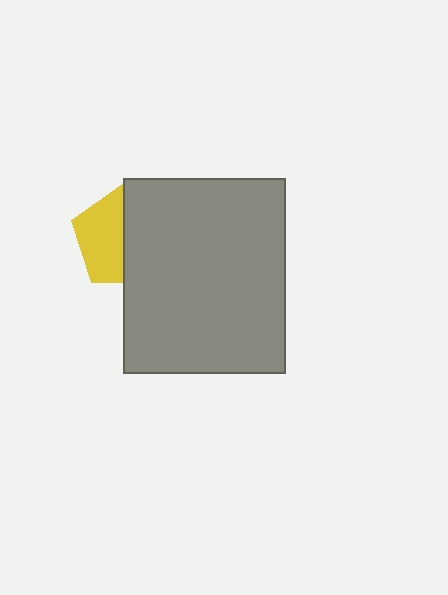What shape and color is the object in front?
The object in front is a gray rectangle.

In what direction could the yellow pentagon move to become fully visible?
The yellow pentagon could move left. That would shift it out from behind the gray rectangle entirely.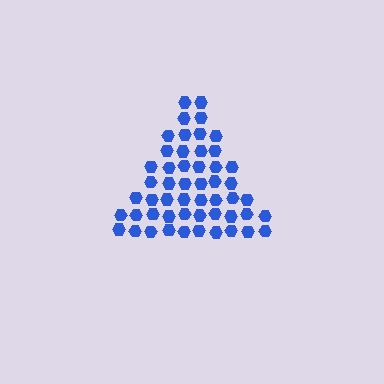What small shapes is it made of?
It is made of small hexagons.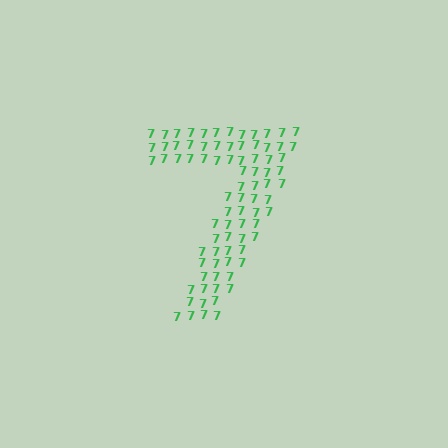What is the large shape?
The large shape is the digit 7.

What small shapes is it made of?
It is made of small digit 7's.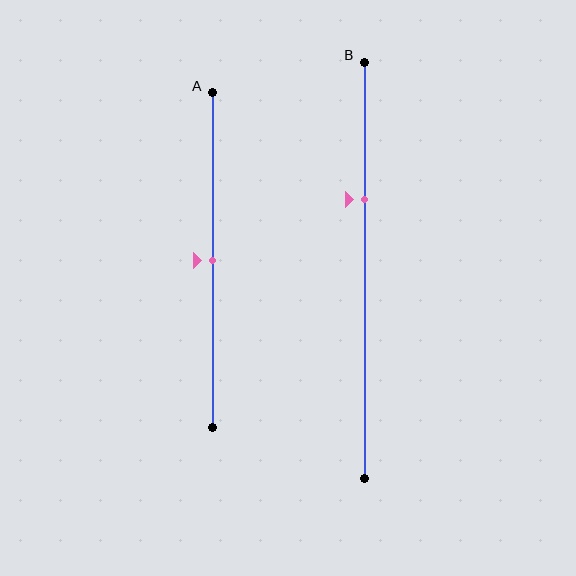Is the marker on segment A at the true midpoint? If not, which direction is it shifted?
Yes, the marker on segment A is at the true midpoint.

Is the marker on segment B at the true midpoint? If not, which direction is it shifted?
No, the marker on segment B is shifted upward by about 17% of the segment length.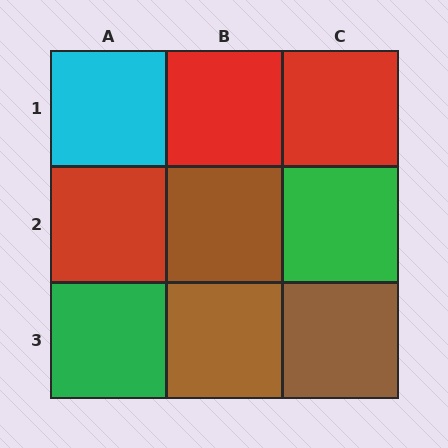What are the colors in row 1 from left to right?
Cyan, red, red.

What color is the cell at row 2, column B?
Brown.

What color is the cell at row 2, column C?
Green.